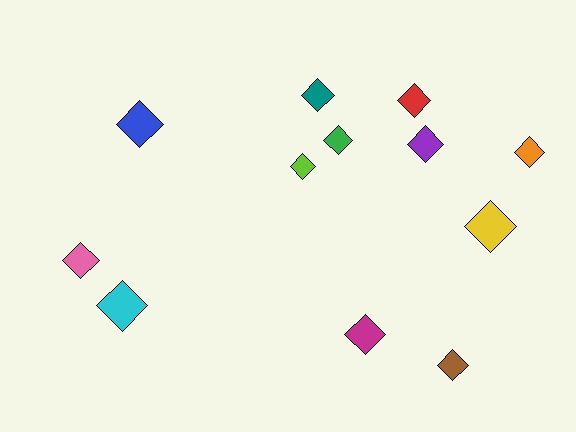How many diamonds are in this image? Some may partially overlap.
There are 12 diamonds.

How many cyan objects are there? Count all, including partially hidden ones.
There is 1 cyan object.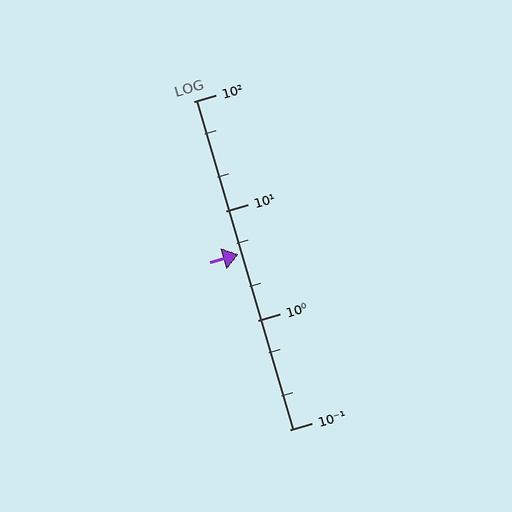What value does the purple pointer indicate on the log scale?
The pointer indicates approximately 4.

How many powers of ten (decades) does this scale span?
The scale spans 3 decades, from 0.1 to 100.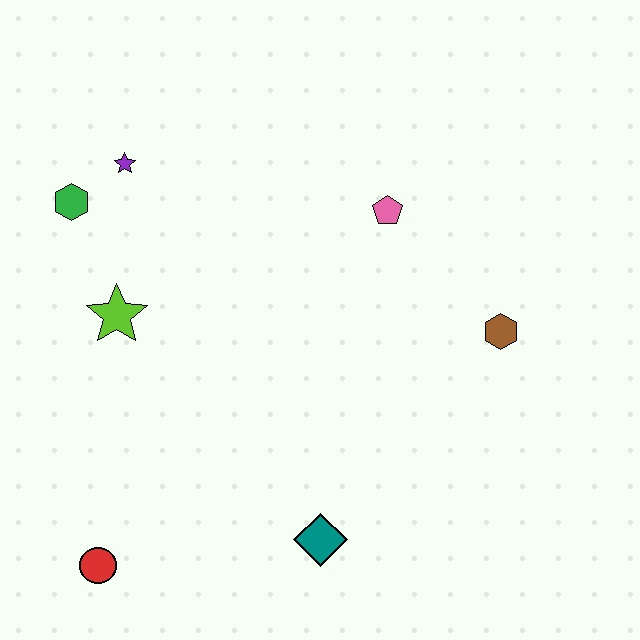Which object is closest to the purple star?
The green hexagon is closest to the purple star.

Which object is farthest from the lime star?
The brown hexagon is farthest from the lime star.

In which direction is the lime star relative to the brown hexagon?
The lime star is to the left of the brown hexagon.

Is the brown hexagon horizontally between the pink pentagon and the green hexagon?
No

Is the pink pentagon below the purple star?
Yes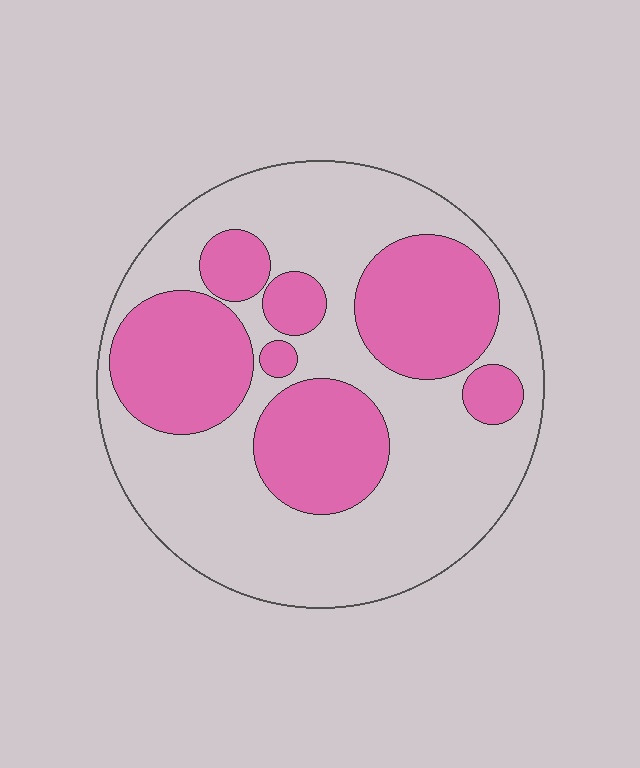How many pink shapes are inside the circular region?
7.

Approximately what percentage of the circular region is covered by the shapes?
Approximately 40%.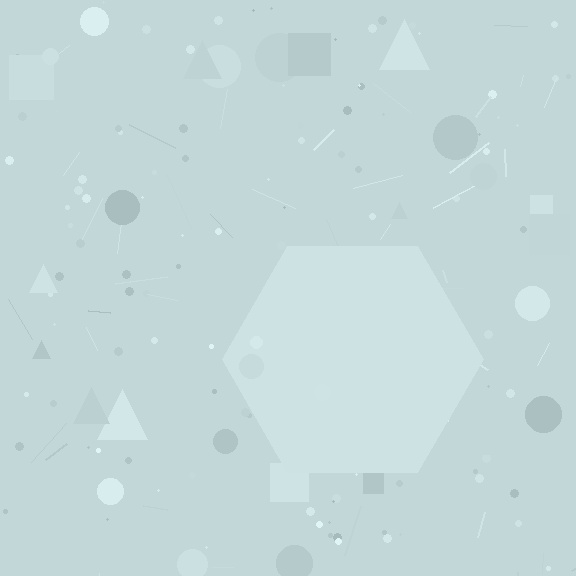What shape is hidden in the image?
A hexagon is hidden in the image.